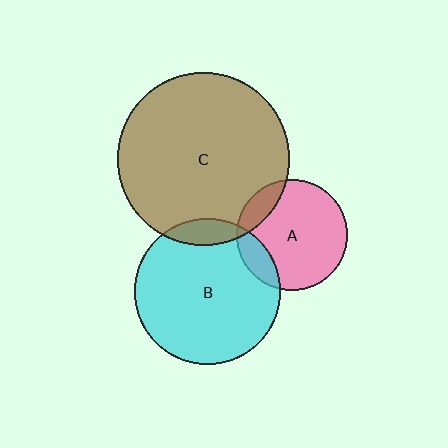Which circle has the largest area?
Circle C (brown).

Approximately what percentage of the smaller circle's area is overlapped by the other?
Approximately 15%.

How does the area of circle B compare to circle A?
Approximately 1.7 times.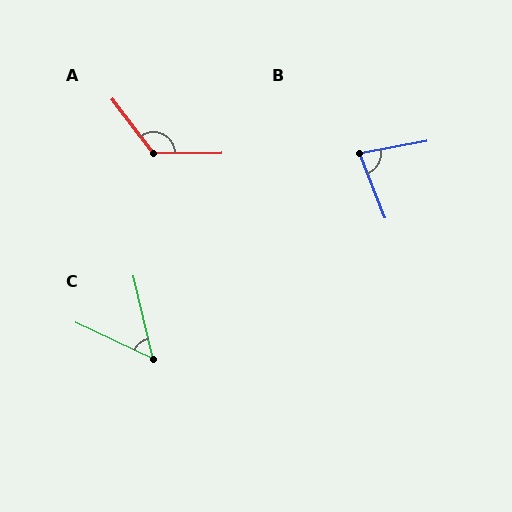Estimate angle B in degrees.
Approximately 78 degrees.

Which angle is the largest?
A, at approximately 127 degrees.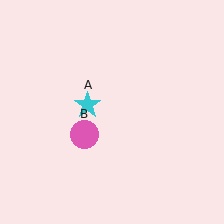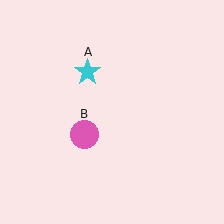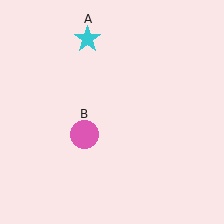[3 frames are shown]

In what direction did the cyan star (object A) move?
The cyan star (object A) moved up.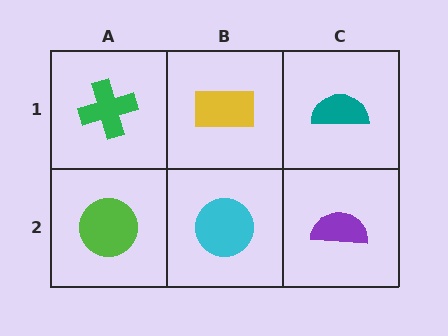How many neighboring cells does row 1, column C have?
2.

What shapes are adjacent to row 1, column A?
A lime circle (row 2, column A), a yellow rectangle (row 1, column B).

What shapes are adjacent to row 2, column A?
A green cross (row 1, column A), a cyan circle (row 2, column B).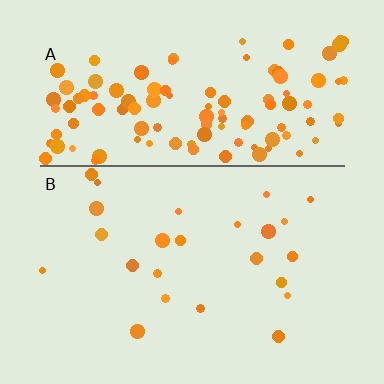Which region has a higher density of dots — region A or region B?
A (the top).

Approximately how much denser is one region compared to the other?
Approximately 5.0× — region A over region B.